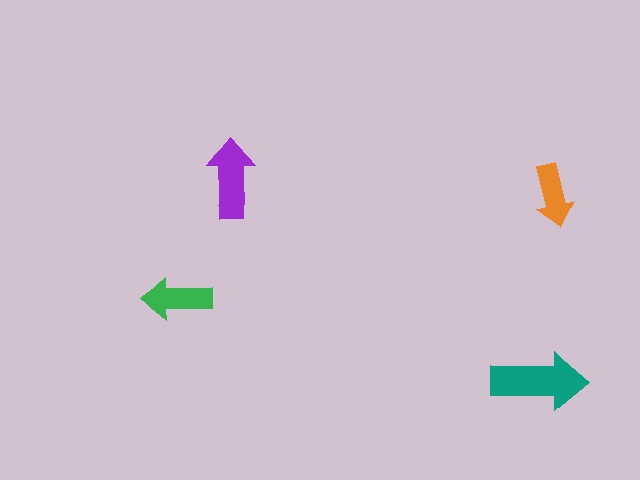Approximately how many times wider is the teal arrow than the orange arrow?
About 1.5 times wider.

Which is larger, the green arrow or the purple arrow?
The purple one.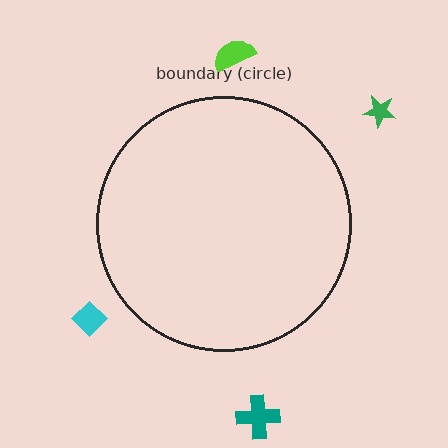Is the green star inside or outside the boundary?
Outside.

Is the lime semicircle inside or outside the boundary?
Outside.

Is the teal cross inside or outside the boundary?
Outside.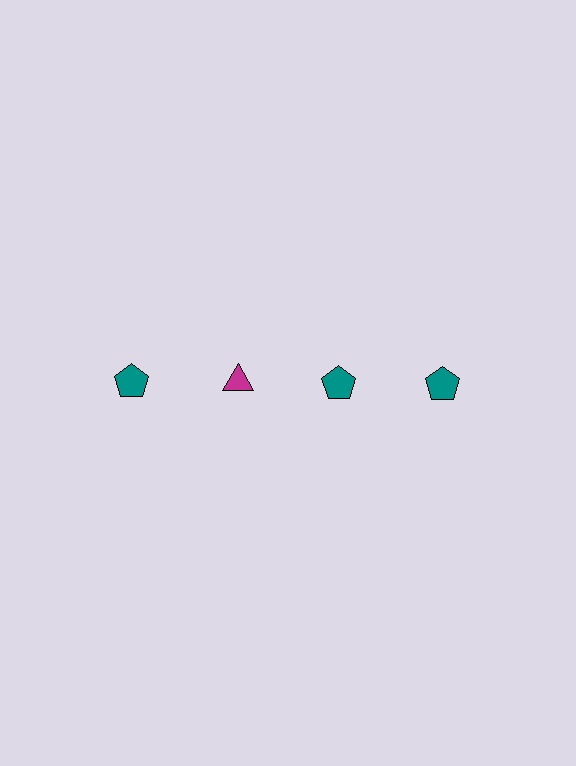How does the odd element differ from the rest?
It differs in both color (magenta instead of teal) and shape (triangle instead of pentagon).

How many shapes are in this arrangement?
There are 4 shapes arranged in a grid pattern.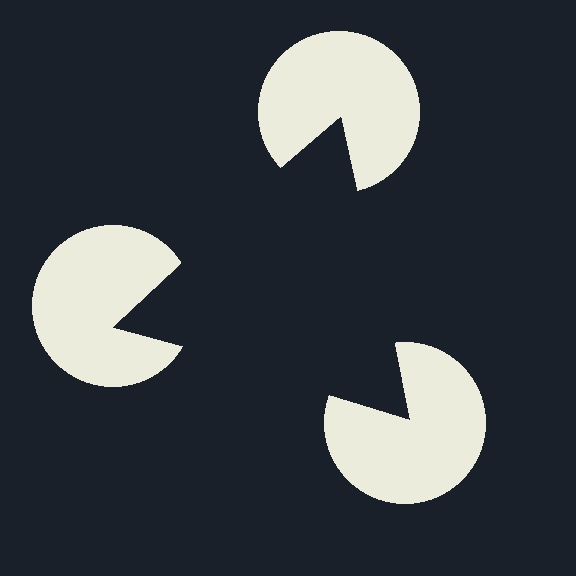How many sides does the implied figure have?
3 sides.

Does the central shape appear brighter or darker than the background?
It typically appears slightly darker than the background, even though no actual brightness change is drawn.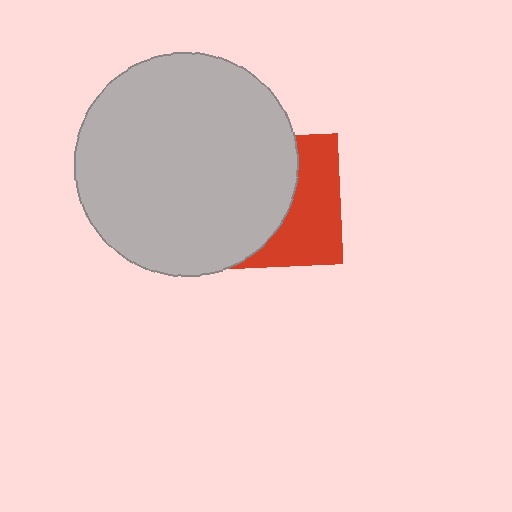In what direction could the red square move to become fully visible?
The red square could move right. That would shift it out from behind the light gray circle entirely.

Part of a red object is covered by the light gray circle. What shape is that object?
It is a square.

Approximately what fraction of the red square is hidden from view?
Roughly 57% of the red square is hidden behind the light gray circle.